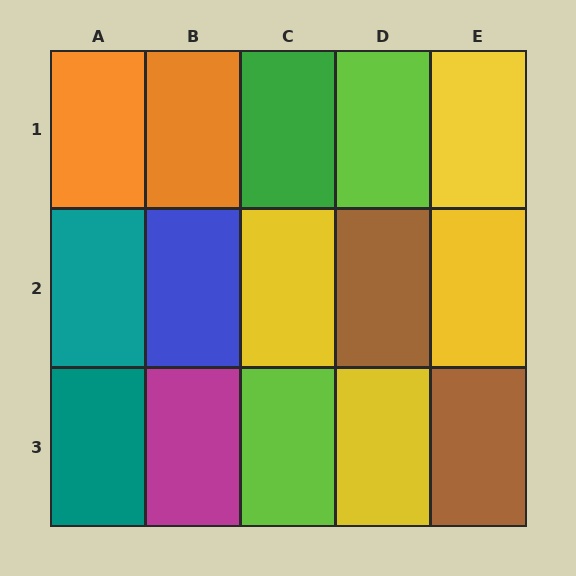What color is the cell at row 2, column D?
Brown.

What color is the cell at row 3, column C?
Lime.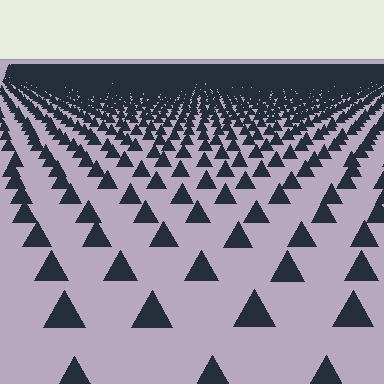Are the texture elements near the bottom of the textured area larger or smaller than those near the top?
Larger. Near the bottom, elements are closer to the viewer and appear at a bigger on-screen size.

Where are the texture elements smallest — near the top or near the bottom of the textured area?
Near the top.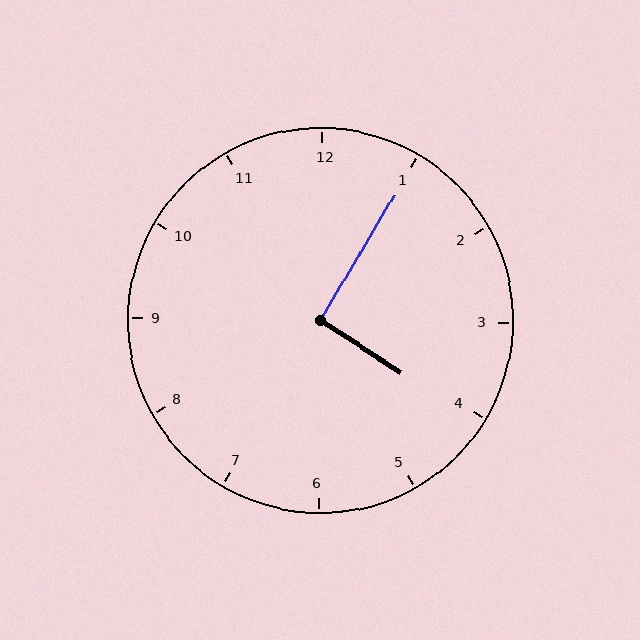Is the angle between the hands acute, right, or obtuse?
It is right.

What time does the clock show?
4:05.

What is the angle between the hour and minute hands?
Approximately 92 degrees.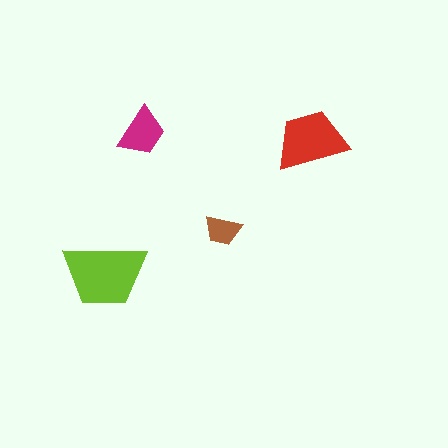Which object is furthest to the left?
The lime trapezoid is leftmost.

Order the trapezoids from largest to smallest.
the lime one, the red one, the magenta one, the brown one.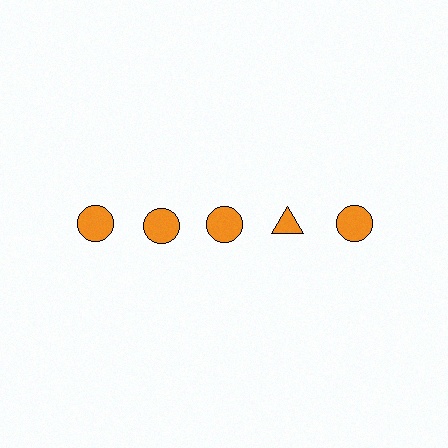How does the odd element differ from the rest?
It has a different shape: triangle instead of circle.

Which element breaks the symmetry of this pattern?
The orange triangle in the top row, second from right column breaks the symmetry. All other shapes are orange circles.